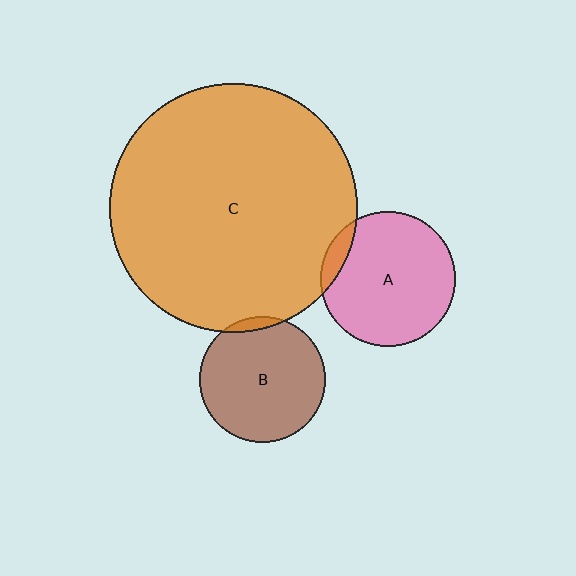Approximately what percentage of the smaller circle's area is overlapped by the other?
Approximately 5%.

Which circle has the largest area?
Circle C (orange).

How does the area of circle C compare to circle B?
Approximately 3.9 times.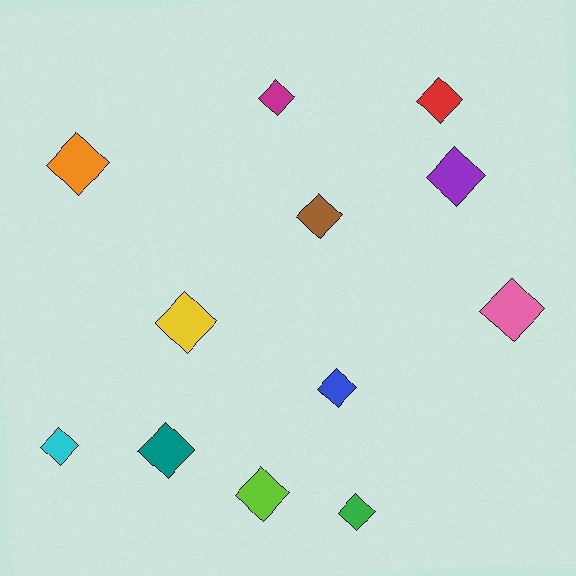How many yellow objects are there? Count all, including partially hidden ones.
There is 1 yellow object.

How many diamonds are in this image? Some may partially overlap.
There are 12 diamonds.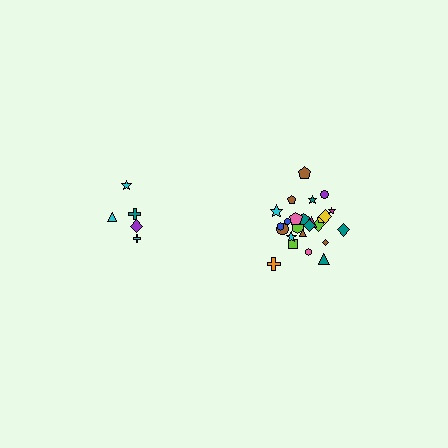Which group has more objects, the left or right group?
The right group.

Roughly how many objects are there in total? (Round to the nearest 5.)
Roughly 30 objects in total.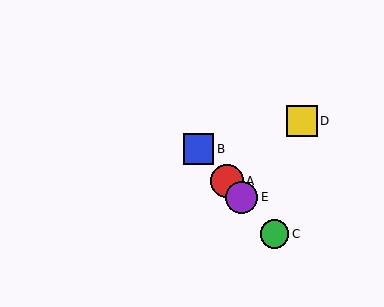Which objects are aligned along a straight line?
Objects A, B, C, E are aligned along a straight line.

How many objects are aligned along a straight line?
4 objects (A, B, C, E) are aligned along a straight line.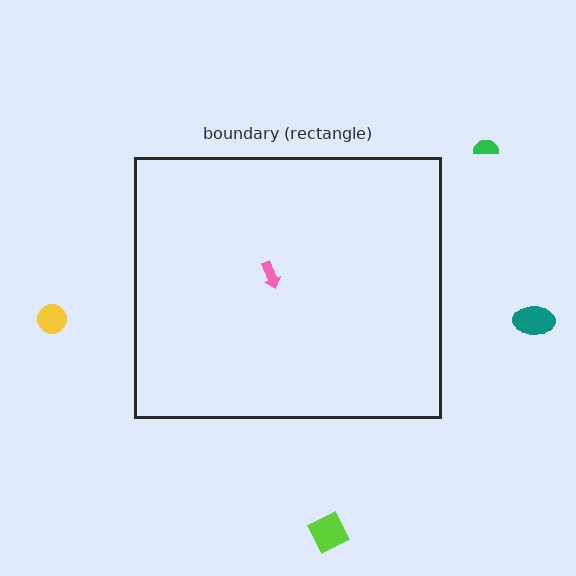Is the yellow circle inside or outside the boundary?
Outside.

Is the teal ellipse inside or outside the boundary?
Outside.